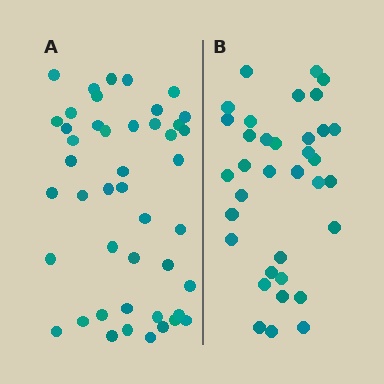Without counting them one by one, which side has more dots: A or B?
Region A (the left region) has more dots.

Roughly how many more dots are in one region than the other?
Region A has roughly 10 or so more dots than region B.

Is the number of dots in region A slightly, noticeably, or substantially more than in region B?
Region A has noticeably more, but not dramatically so. The ratio is roughly 1.3 to 1.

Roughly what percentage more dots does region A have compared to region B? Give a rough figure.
About 30% more.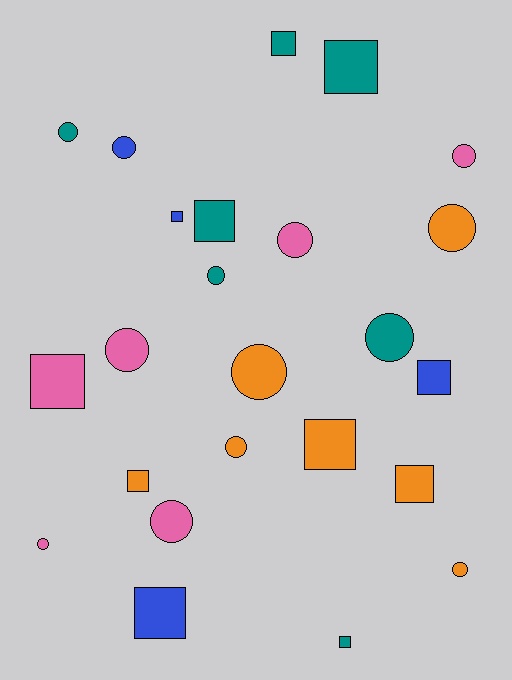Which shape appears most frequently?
Circle, with 13 objects.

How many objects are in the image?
There are 24 objects.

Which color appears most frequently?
Orange, with 7 objects.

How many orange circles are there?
There are 4 orange circles.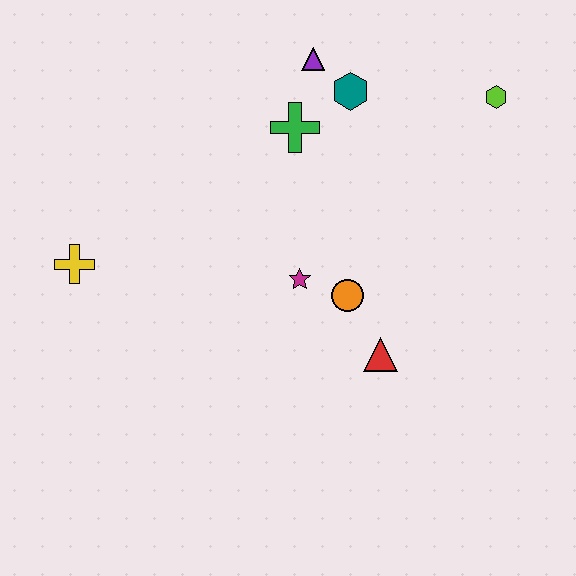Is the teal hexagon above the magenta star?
Yes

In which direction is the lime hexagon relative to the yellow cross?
The lime hexagon is to the right of the yellow cross.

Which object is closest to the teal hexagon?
The purple triangle is closest to the teal hexagon.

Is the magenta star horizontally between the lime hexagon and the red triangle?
No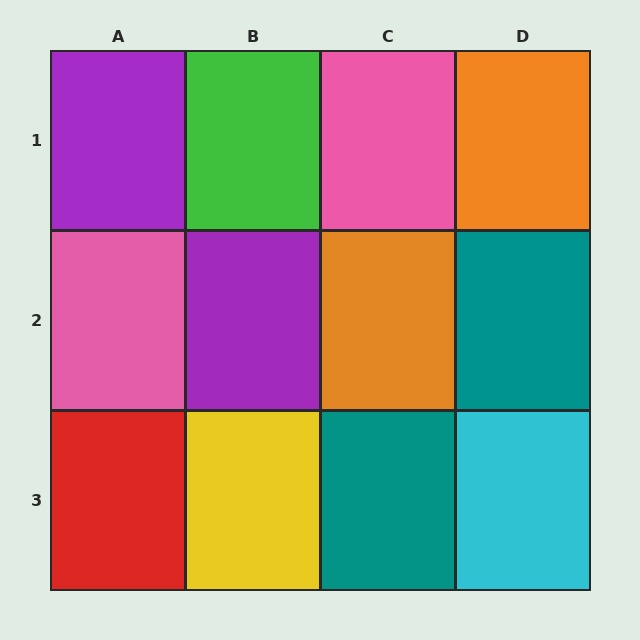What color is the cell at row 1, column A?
Purple.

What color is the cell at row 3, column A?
Red.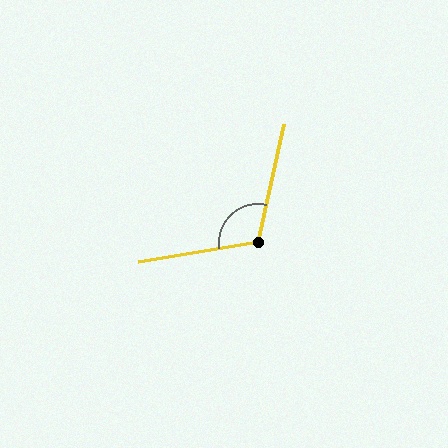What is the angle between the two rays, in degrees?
Approximately 112 degrees.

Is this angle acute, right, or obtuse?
It is obtuse.